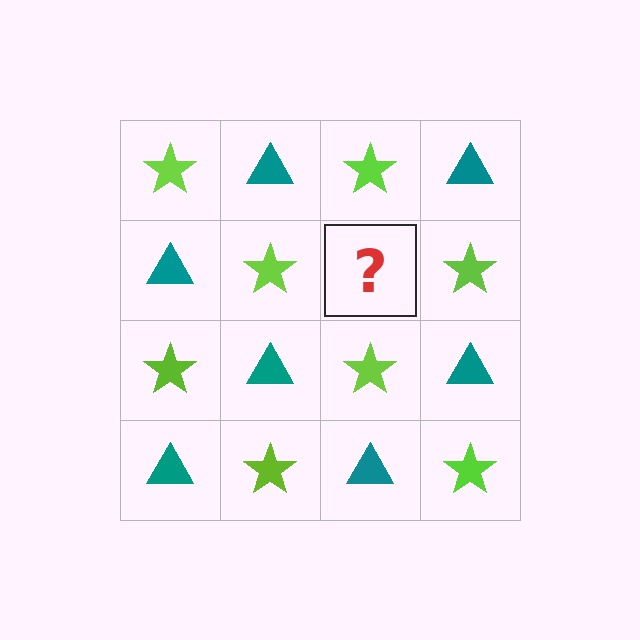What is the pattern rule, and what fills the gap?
The rule is that it alternates lime star and teal triangle in a checkerboard pattern. The gap should be filled with a teal triangle.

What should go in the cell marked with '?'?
The missing cell should contain a teal triangle.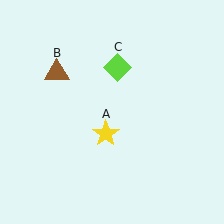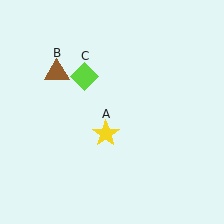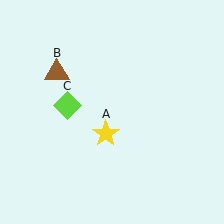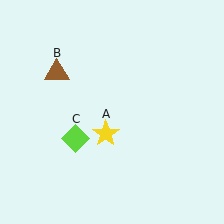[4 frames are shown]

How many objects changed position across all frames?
1 object changed position: lime diamond (object C).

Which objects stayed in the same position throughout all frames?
Yellow star (object A) and brown triangle (object B) remained stationary.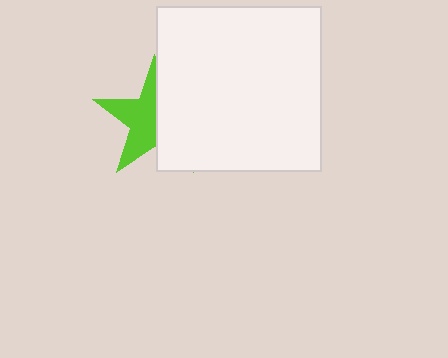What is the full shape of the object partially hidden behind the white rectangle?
The partially hidden object is a lime star.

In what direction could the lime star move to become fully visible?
The lime star could move left. That would shift it out from behind the white rectangle entirely.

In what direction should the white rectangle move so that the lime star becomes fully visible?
The white rectangle should move right. That is the shortest direction to clear the overlap and leave the lime star fully visible.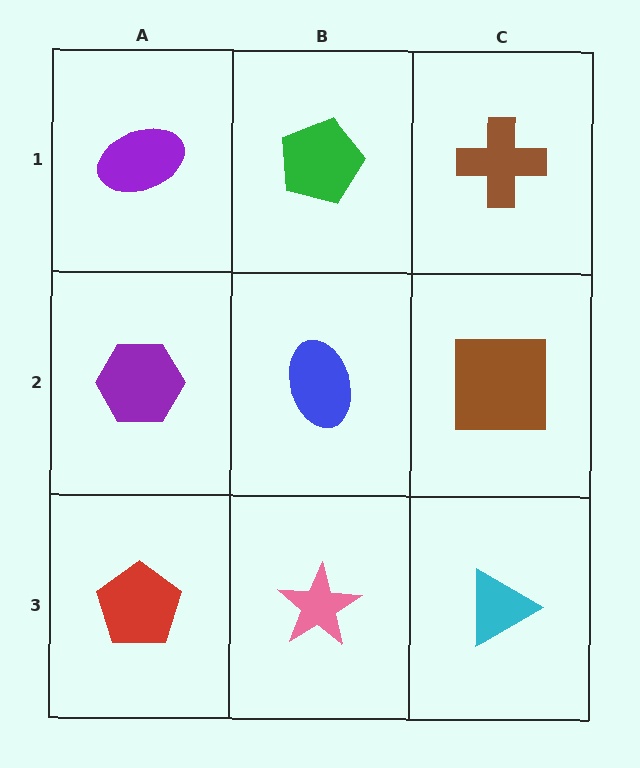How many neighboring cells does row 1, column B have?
3.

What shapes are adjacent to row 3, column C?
A brown square (row 2, column C), a pink star (row 3, column B).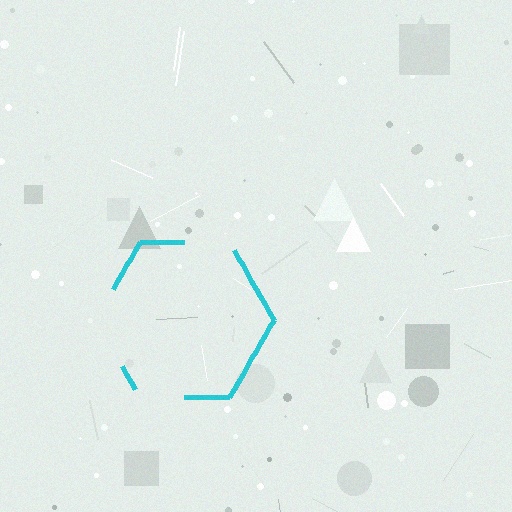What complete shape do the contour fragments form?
The contour fragments form a hexagon.